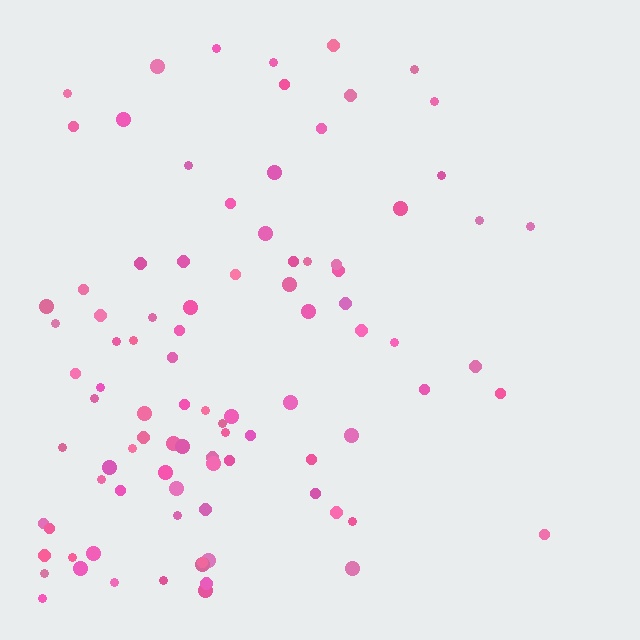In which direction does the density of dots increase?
From right to left, with the left side densest.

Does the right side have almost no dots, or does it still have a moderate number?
Still a moderate number, just noticeably fewer than the left.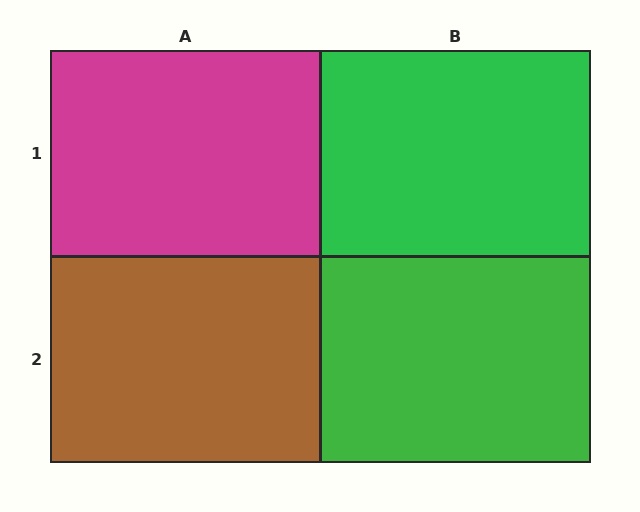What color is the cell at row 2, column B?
Green.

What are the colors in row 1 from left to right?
Magenta, green.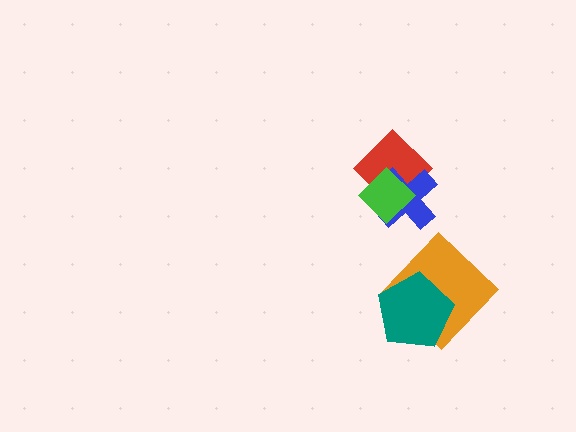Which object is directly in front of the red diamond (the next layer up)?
The blue cross is directly in front of the red diamond.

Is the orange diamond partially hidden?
Yes, it is partially covered by another shape.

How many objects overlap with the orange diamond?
1 object overlaps with the orange diamond.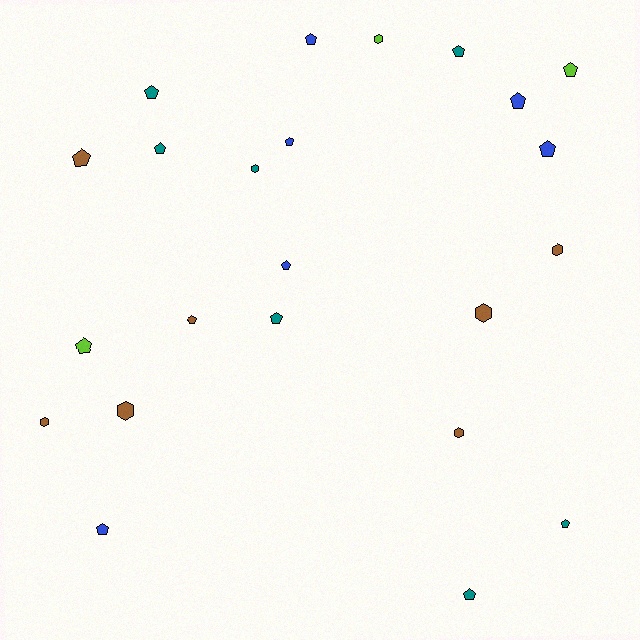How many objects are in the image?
There are 23 objects.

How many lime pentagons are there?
There are 2 lime pentagons.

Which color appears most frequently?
Teal, with 7 objects.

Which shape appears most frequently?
Pentagon, with 16 objects.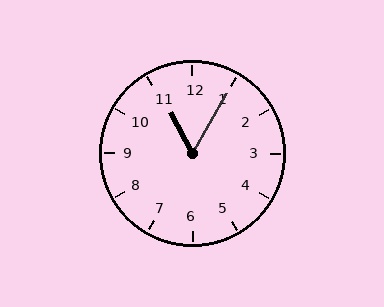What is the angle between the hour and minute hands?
Approximately 58 degrees.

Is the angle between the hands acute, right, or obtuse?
It is acute.